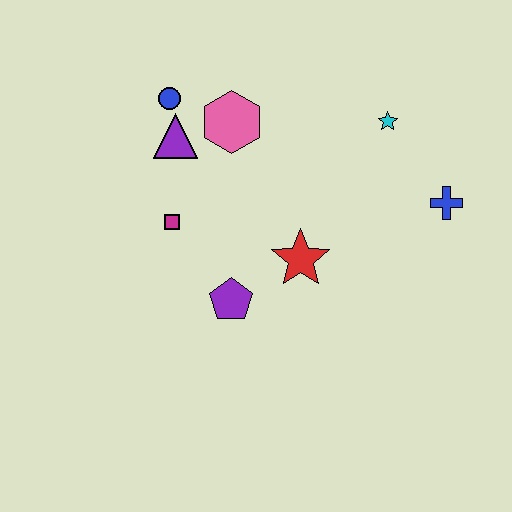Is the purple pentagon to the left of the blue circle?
No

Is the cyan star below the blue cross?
No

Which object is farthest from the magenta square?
The blue cross is farthest from the magenta square.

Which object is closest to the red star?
The purple pentagon is closest to the red star.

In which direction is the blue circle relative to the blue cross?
The blue circle is to the left of the blue cross.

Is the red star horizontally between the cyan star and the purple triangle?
Yes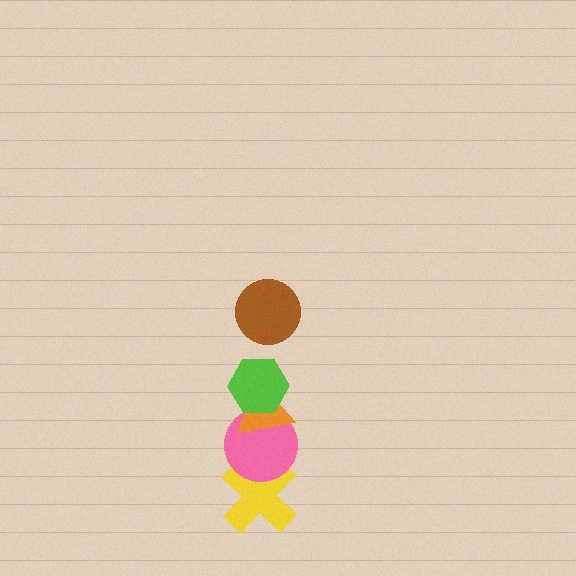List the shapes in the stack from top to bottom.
From top to bottom: the brown circle, the lime hexagon, the orange triangle, the pink circle, the yellow cross.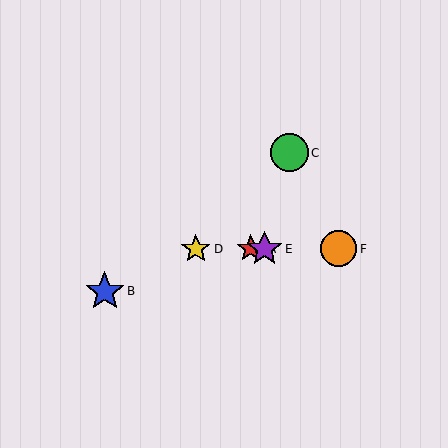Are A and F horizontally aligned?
Yes, both are at y≈249.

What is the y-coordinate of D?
Object D is at y≈249.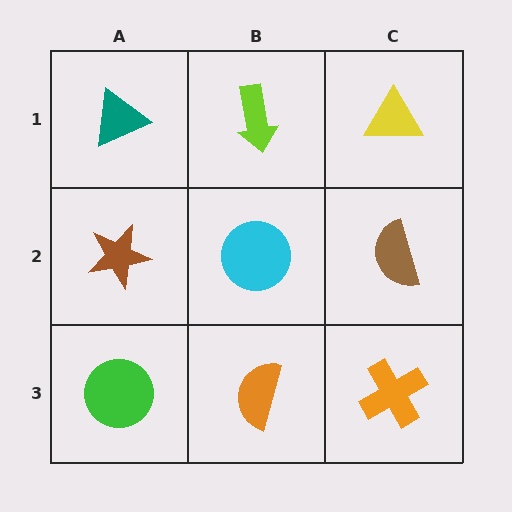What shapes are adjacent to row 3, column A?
A brown star (row 2, column A), an orange semicircle (row 3, column B).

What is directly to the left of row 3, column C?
An orange semicircle.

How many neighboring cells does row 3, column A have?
2.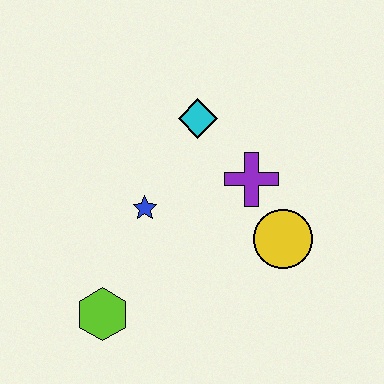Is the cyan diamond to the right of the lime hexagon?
Yes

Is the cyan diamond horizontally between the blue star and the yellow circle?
Yes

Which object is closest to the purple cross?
The yellow circle is closest to the purple cross.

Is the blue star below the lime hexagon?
No